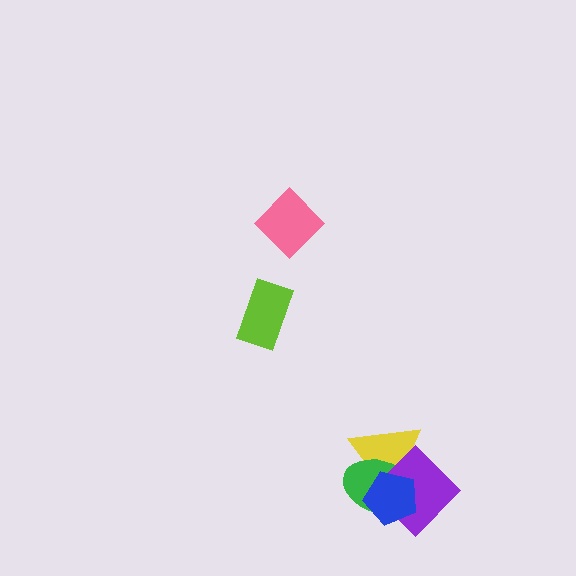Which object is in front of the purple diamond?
The blue pentagon is in front of the purple diamond.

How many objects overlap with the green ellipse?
3 objects overlap with the green ellipse.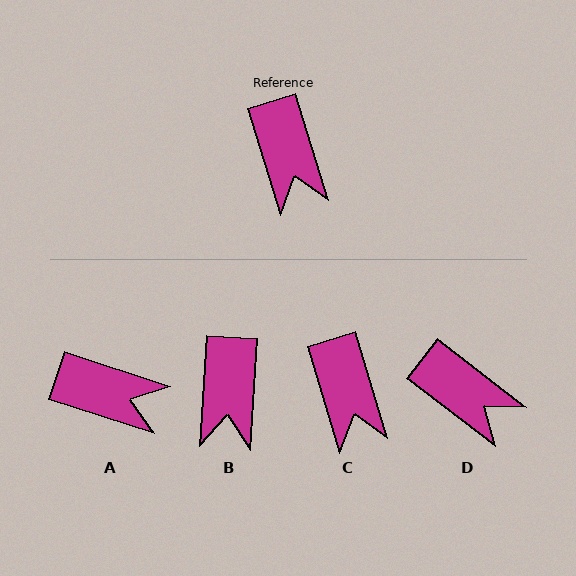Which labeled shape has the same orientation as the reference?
C.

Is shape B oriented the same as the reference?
No, it is off by about 21 degrees.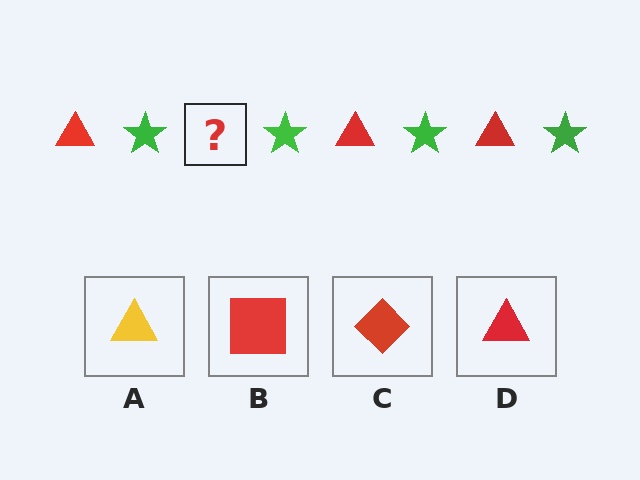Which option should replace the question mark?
Option D.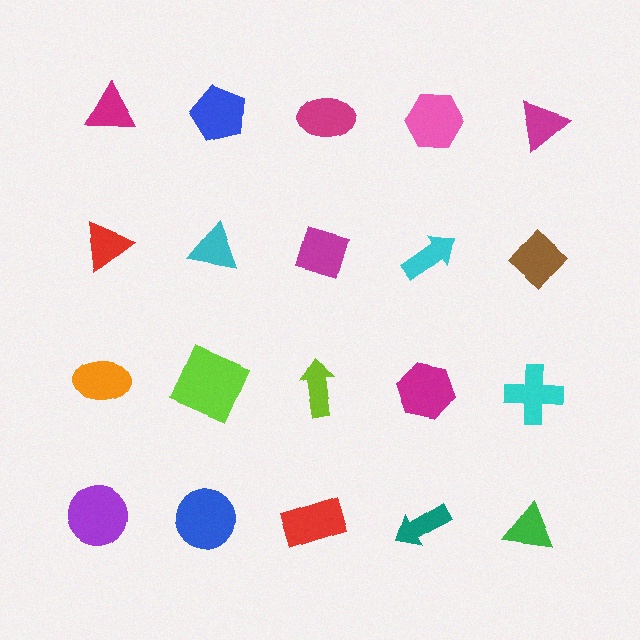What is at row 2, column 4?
A cyan arrow.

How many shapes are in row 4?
5 shapes.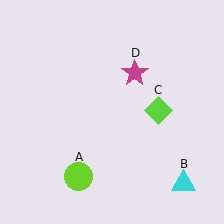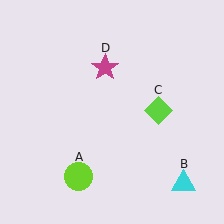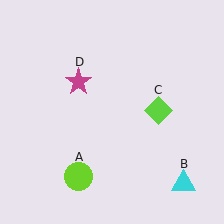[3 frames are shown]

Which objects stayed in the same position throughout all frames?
Lime circle (object A) and cyan triangle (object B) and lime diamond (object C) remained stationary.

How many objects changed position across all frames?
1 object changed position: magenta star (object D).